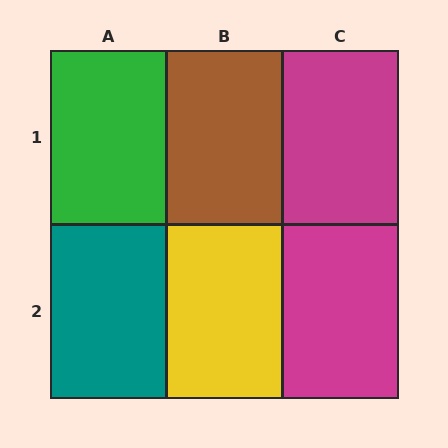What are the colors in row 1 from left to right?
Green, brown, magenta.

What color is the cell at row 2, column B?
Yellow.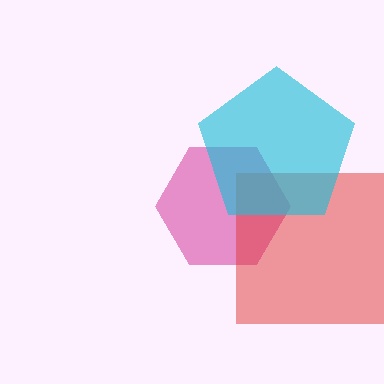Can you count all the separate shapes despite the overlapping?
Yes, there are 3 separate shapes.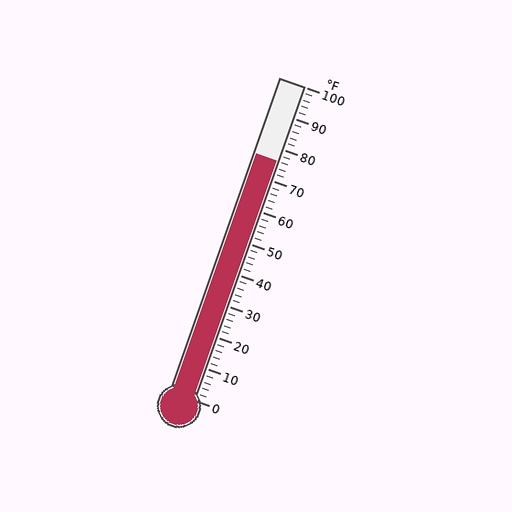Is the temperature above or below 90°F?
The temperature is below 90°F.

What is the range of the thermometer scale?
The thermometer scale ranges from 0°F to 100°F.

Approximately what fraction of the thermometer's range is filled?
The thermometer is filled to approximately 75% of its range.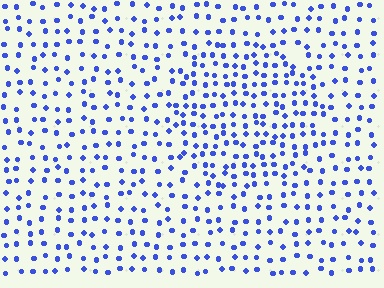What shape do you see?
I see a circle.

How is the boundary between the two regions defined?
The boundary is defined by a change in element density (approximately 1.6x ratio). All elements are the same color, size, and shape.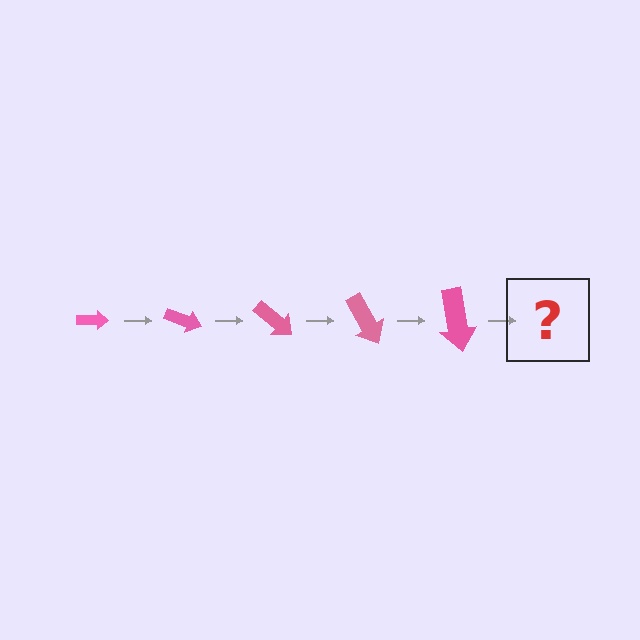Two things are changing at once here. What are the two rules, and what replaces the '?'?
The two rules are that the arrow grows larger each step and it rotates 20 degrees each step. The '?' should be an arrow, larger than the previous one and rotated 100 degrees from the start.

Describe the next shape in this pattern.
It should be an arrow, larger than the previous one and rotated 100 degrees from the start.